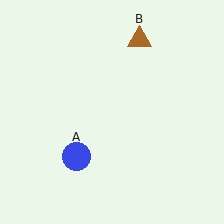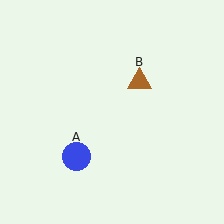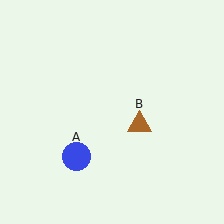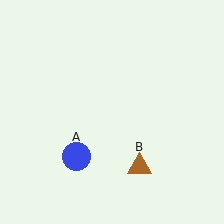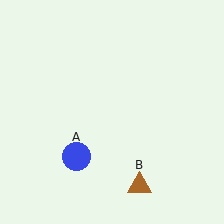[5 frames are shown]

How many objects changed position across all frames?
1 object changed position: brown triangle (object B).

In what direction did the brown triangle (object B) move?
The brown triangle (object B) moved down.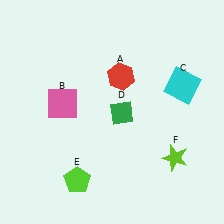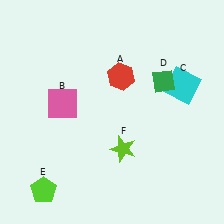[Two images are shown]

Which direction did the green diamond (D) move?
The green diamond (D) moved right.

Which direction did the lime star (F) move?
The lime star (F) moved left.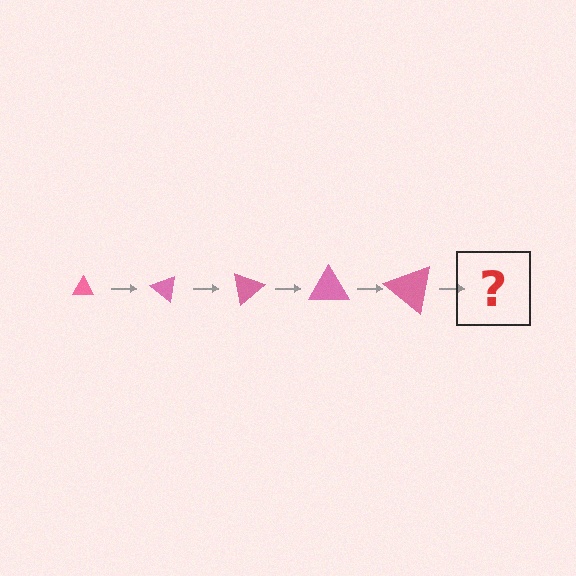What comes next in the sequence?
The next element should be a triangle, larger than the previous one and rotated 200 degrees from the start.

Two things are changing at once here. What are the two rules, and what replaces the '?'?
The two rules are that the triangle grows larger each step and it rotates 40 degrees each step. The '?' should be a triangle, larger than the previous one and rotated 200 degrees from the start.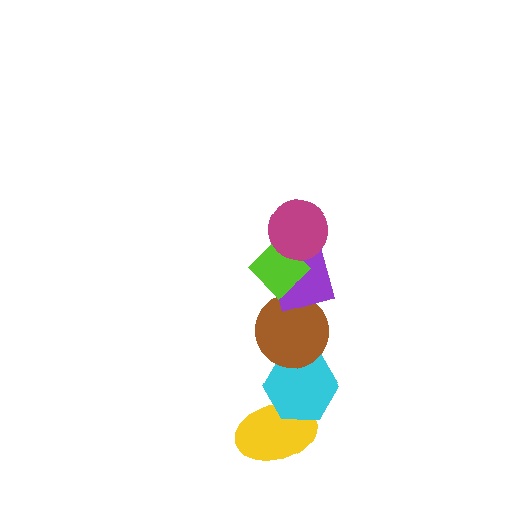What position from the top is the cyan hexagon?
The cyan hexagon is 5th from the top.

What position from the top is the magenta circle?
The magenta circle is 1st from the top.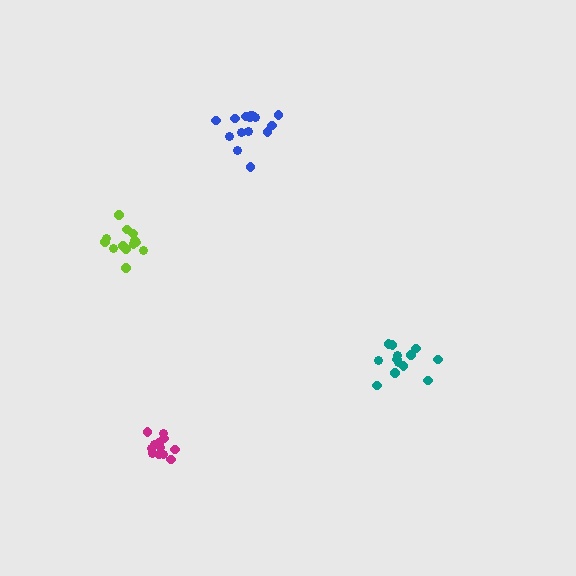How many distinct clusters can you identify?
There are 4 distinct clusters.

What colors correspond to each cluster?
The clusters are colored: magenta, lime, blue, teal.